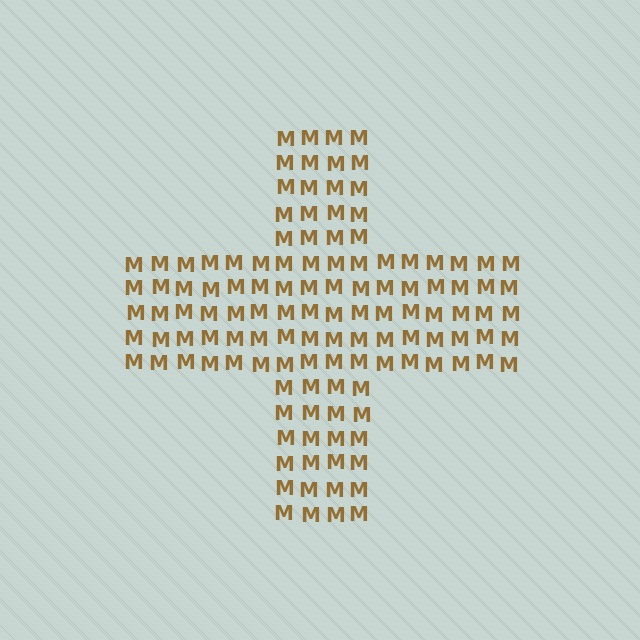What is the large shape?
The large shape is a cross.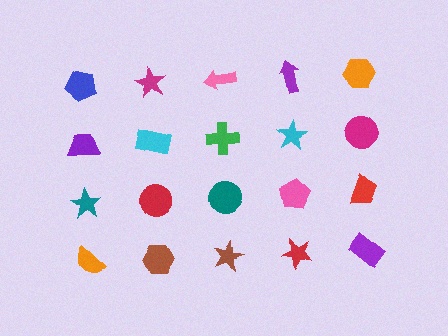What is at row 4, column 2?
A brown hexagon.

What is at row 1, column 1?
A blue pentagon.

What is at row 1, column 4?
A purple arrow.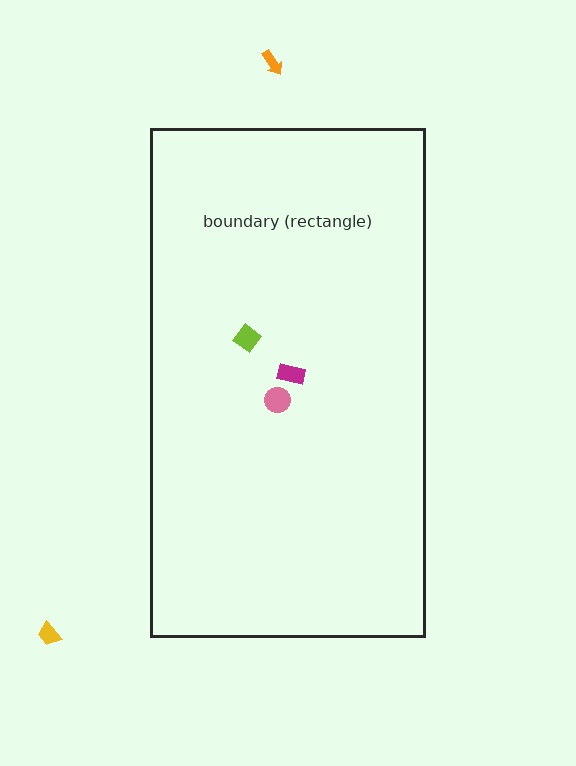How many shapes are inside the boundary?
3 inside, 2 outside.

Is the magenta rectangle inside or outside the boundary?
Inside.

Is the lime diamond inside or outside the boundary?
Inside.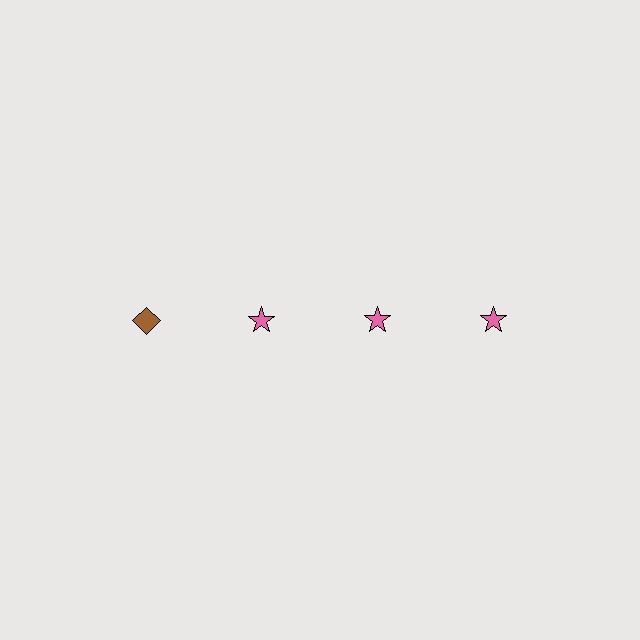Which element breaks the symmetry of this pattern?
The brown diamond in the top row, leftmost column breaks the symmetry. All other shapes are pink stars.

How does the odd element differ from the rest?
It differs in both color (brown instead of pink) and shape (diamond instead of star).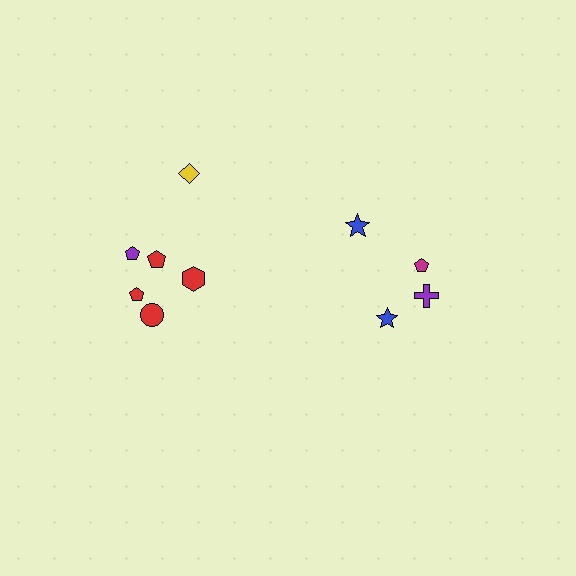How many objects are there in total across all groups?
There are 10 objects.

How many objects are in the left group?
There are 6 objects.